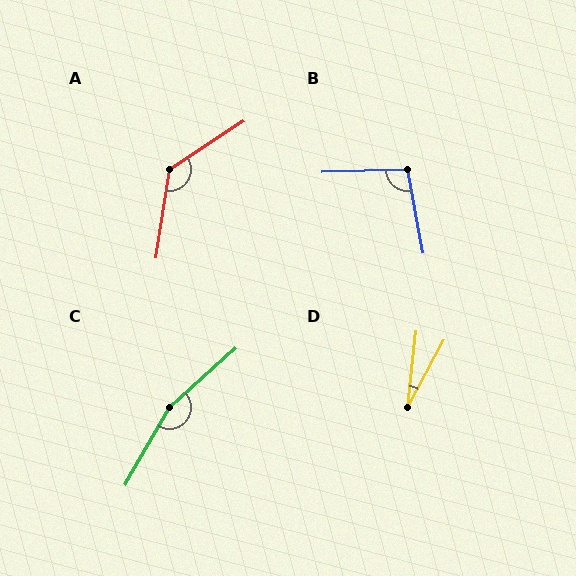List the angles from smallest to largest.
D (22°), B (99°), A (132°), C (162°).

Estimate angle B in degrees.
Approximately 99 degrees.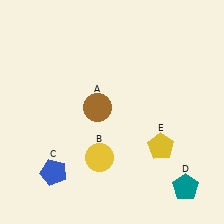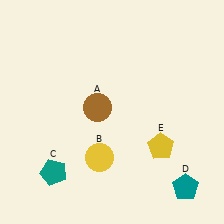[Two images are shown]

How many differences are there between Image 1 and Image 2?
There is 1 difference between the two images.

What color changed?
The pentagon (C) changed from blue in Image 1 to teal in Image 2.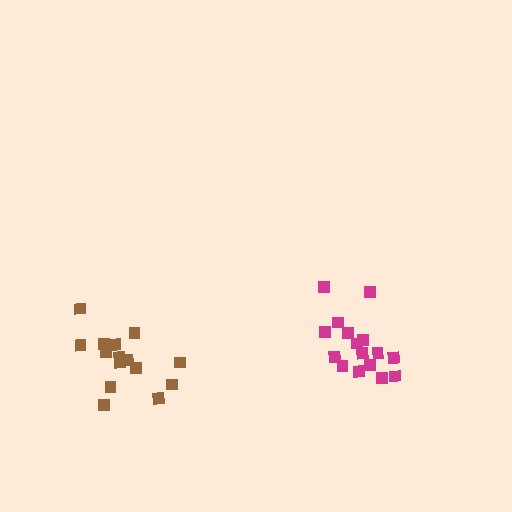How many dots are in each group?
Group 1: 16 dots, Group 2: 16 dots (32 total).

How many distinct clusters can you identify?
There are 2 distinct clusters.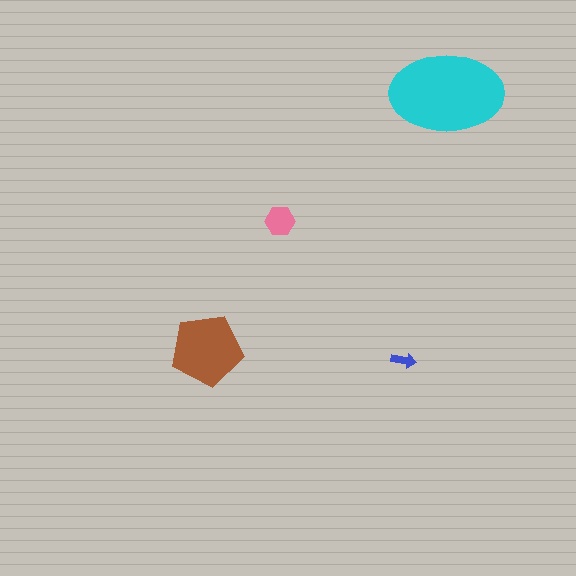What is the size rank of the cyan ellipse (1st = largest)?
1st.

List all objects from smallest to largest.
The blue arrow, the pink hexagon, the brown pentagon, the cyan ellipse.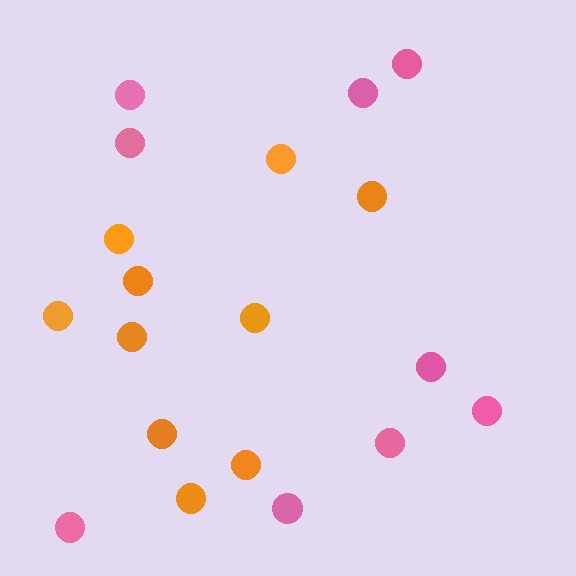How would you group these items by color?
There are 2 groups: one group of orange circles (10) and one group of pink circles (9).